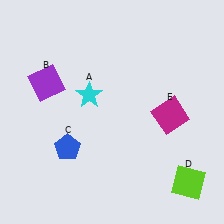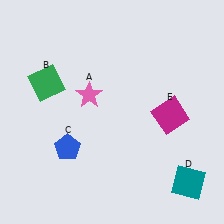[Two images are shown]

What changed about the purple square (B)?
In Image 1, B is purple. In Image 2, it changed to green.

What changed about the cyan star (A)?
In Image 1, A is cyan. In Image 2, it changed to pink.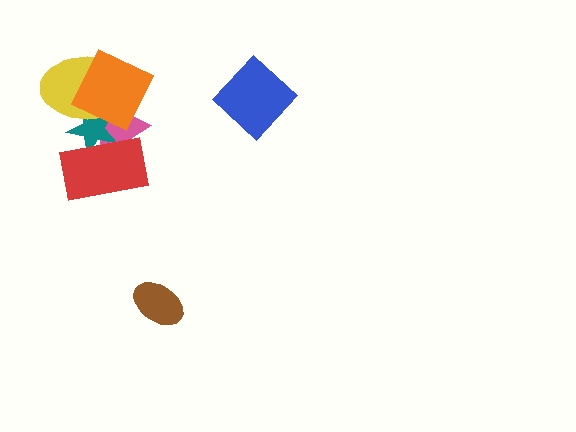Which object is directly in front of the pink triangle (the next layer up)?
The teal star is directly in front of the pink triangle.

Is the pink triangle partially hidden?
Yes, it is partially covered by another shape.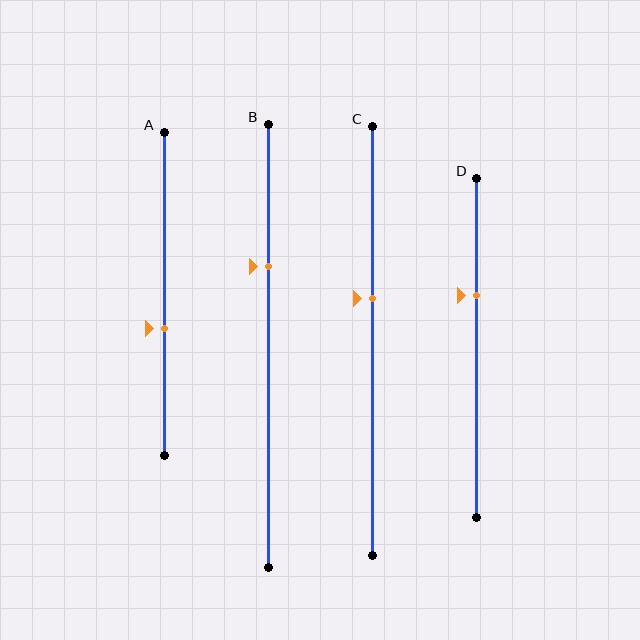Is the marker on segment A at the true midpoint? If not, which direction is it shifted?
No, the marker on segment A is shifted downward by about 11% of the segment length.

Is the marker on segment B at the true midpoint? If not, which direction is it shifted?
No, the marker on segment B is shifted upward by about 18% of the segment length.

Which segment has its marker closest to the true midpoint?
Segment C has its marker closest to the true midpoint.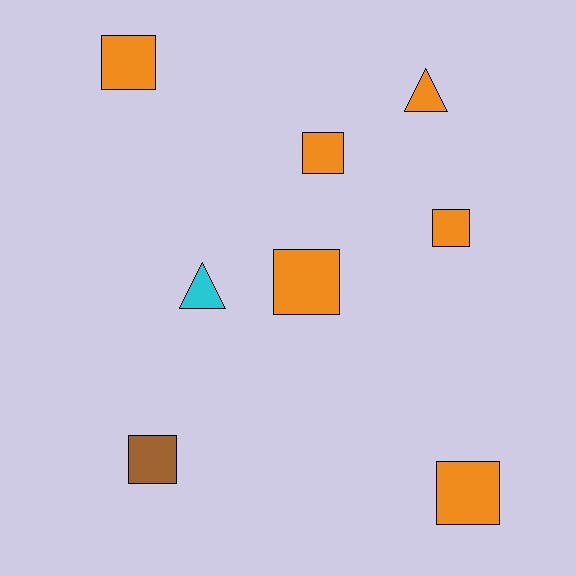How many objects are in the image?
There are 8 objects.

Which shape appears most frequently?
Square, with 6 objects.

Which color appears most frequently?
Orange, with 6 objects.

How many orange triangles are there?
There is 1 orange triangle.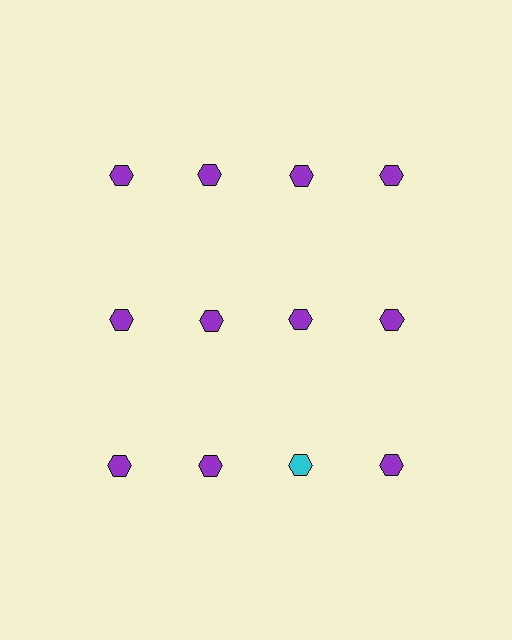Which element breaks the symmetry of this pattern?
The cyan hexagon in the third row, center column breaks the symmetry. All other shapes are purple hexagons.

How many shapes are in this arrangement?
There are 12 shapes arranged in a grid pattern.